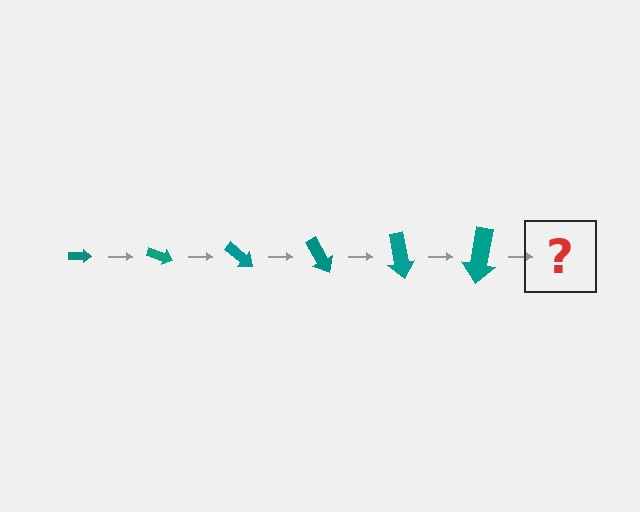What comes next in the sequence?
The next element should be an arrow, larger than the previous one and rotated 120 degrees from the start.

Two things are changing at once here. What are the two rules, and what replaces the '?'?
The two rules are that the arrow grows larger each step and it rotates 20 degrees each step. The '?' should be an arrow, larger than the previous one and rotated 120 degrees from the start.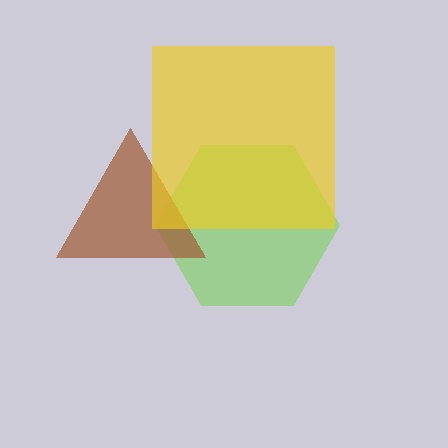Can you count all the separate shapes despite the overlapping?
Yes, there are 3 separate shapes.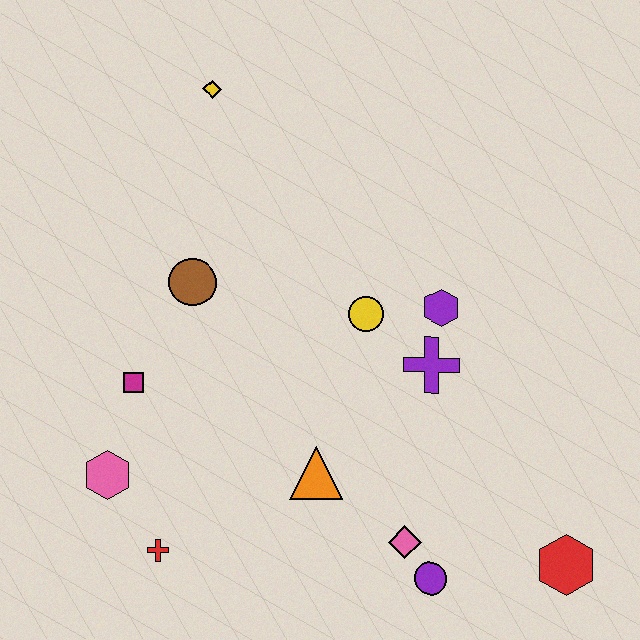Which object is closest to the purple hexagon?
The purple cross is closest to the purple hexagon.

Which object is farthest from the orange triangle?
The yellow diamond is farthest from the orange triangle.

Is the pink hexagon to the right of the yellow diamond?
No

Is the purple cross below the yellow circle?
Yes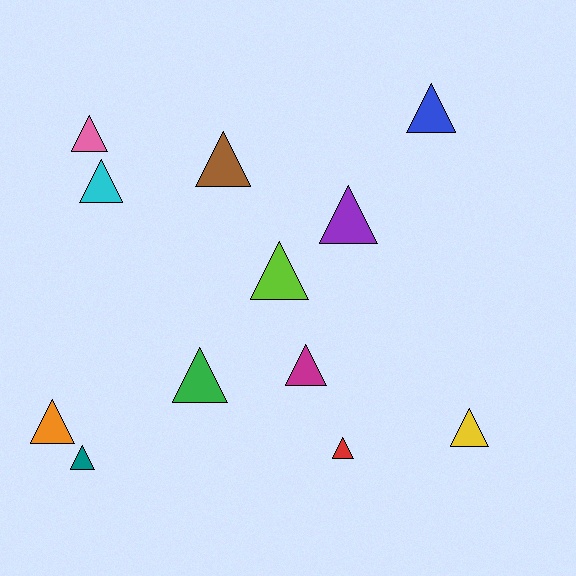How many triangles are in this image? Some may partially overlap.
There are 12 triangles.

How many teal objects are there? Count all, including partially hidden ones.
There is 1 teal object.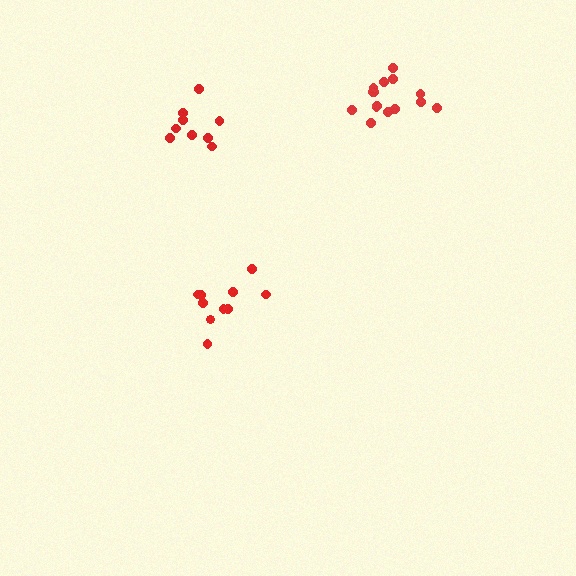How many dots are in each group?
Group 1: 10 dots, Group 2: 9 dots, Group 3: 15 dots (34 total).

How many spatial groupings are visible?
There are 3 spatial groupings.